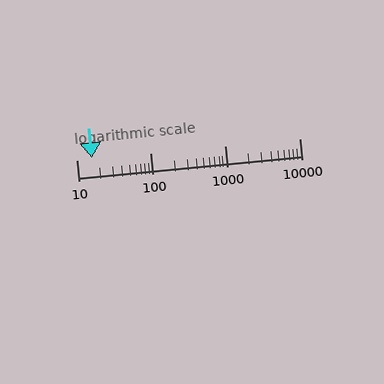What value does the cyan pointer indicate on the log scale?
The pointer indicates approximately 16.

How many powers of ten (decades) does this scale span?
The scale spans 3 decades, from 10 to 10000.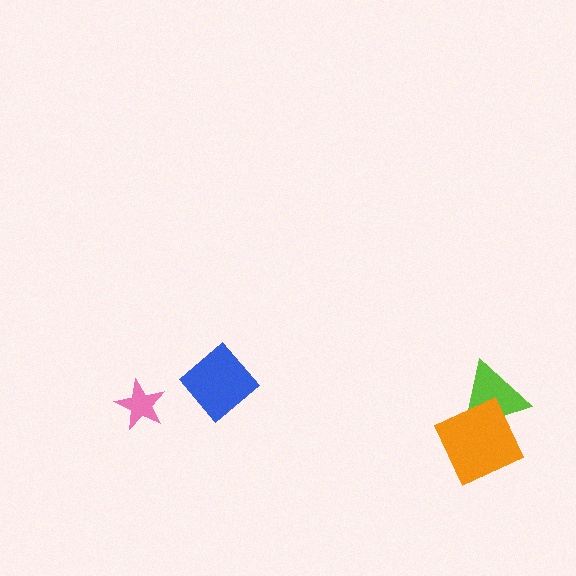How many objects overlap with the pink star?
0 objects overlap with the pink star.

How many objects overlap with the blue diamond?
0 objects overlap with the blue diamond.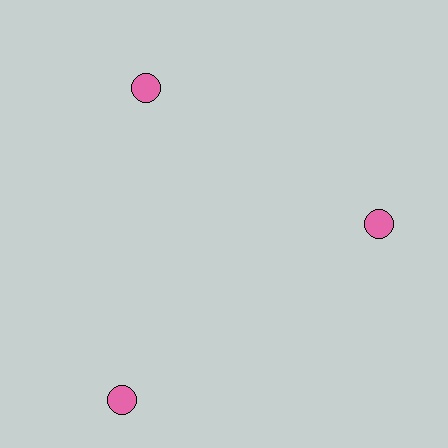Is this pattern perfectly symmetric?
No. The 3 pink circles are arranged in a ring, but one element near the 7 o'clock position is pushed outward from the center, breaking the 3-fold rotational symmetry.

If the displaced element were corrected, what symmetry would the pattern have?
It would have 3-fold rotational symmetry — the pattern would map onto itself every 120 degrees.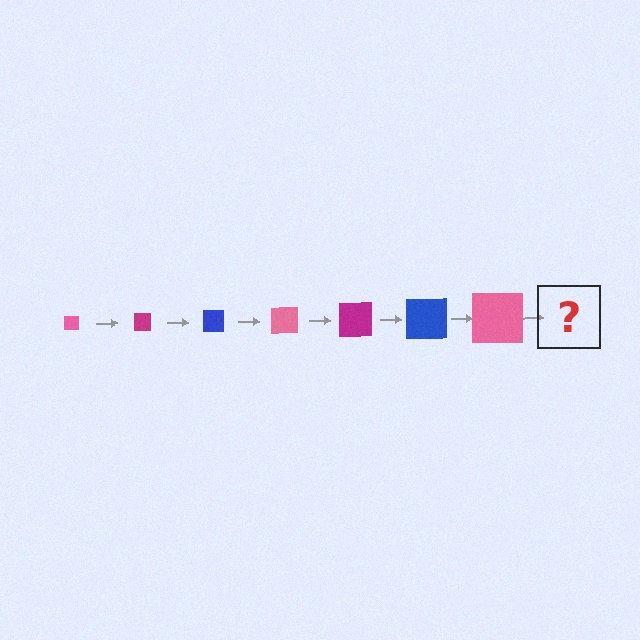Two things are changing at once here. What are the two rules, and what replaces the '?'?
The two rules are that the square grows larger each step and the color cycles through pink, magenta, and blue. The '?' should be a magenta square, larger than the previous one.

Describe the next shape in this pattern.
It should be a magenta square, larger than the previous one.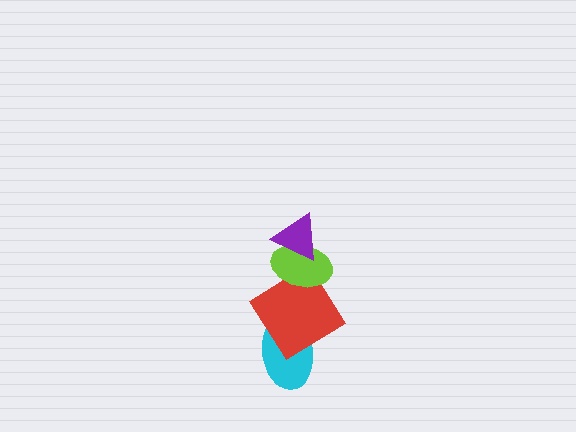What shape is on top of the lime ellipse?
The purple triangle is on top of the lime ellipse.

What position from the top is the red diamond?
The red diamond is 3rd from the top.